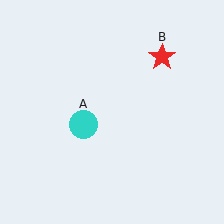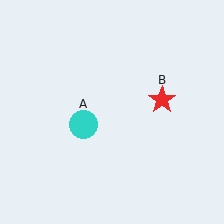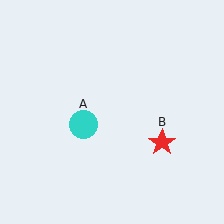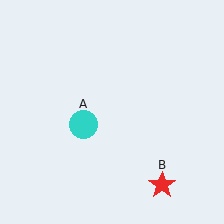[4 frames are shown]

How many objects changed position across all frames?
1 object changed position: red star (object B).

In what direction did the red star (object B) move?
The red star (object B) moved down.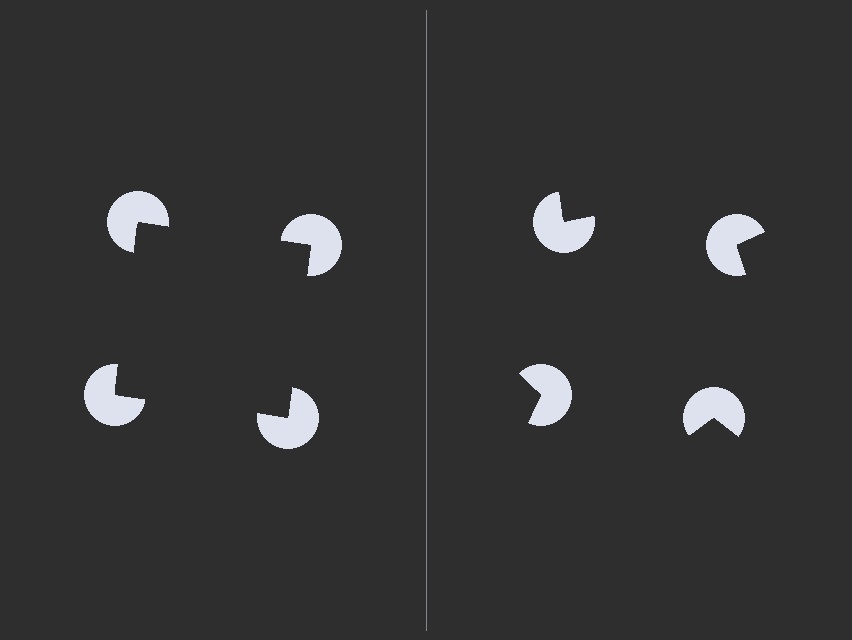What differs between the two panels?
The pac-man discs are positioned identically on both sides; only the wedge orientations differ. On the left they align to a square; on the right they are misaligned.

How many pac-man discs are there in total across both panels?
8 — 4 on each side.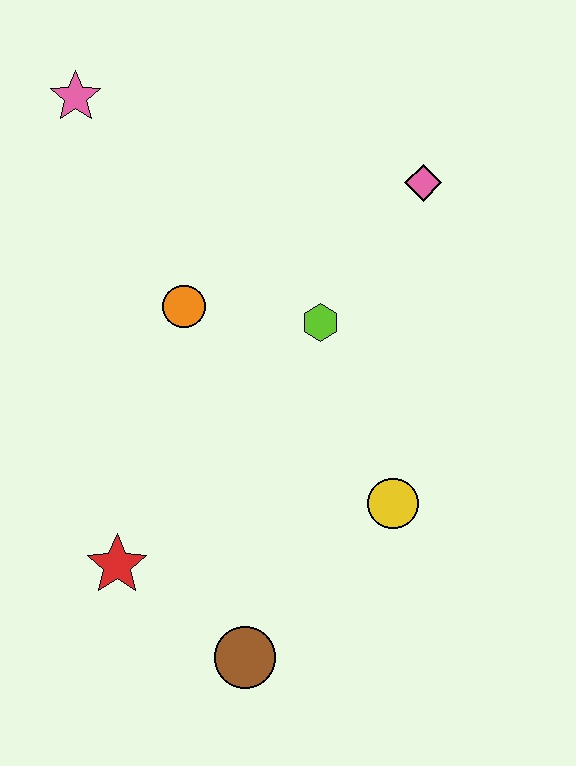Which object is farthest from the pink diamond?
The brown circle is farthest from the pink diamond.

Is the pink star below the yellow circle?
No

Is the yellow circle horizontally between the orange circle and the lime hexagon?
No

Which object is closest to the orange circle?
The lime hexagon is closest to the orange circle.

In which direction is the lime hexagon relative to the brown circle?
The lime hexagon is above the brown circle.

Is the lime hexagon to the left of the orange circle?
No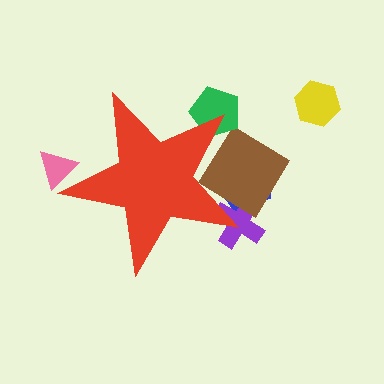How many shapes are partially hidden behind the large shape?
5 shapes are partially hidden.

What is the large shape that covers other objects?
A red star.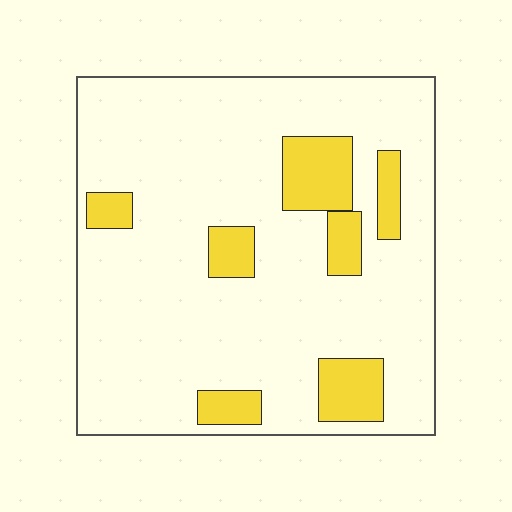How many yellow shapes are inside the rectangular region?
7.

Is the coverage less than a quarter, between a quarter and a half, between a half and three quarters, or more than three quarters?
Less than a quarter.